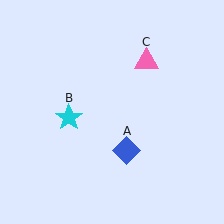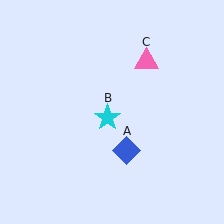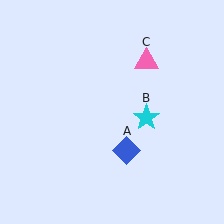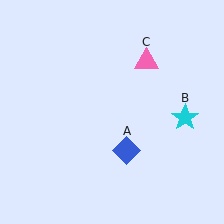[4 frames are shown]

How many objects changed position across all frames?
1 object changed position: cyan star (object B).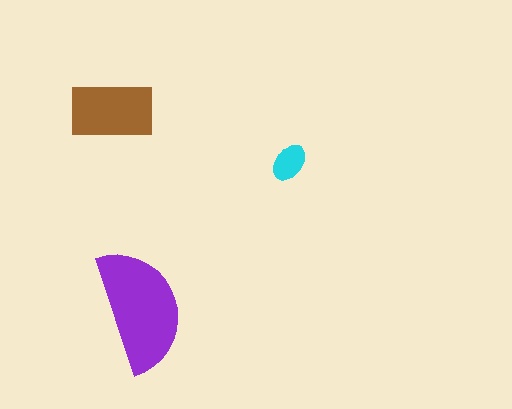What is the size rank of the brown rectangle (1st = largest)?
2nd.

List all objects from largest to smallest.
The purple semicircle, the brown rectangle, the cyan ellipse.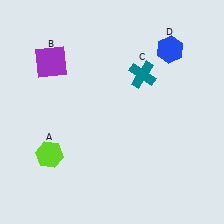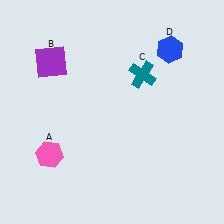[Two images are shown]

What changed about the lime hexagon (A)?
In Image 1, A is lime. In Image 2, it changed to pink.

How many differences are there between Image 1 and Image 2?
There is 1 difference between the two images.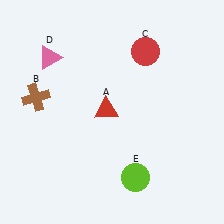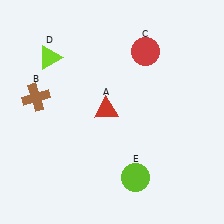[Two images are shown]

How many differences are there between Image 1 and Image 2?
There is 1 difference between the two images.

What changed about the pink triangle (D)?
In Image 1, D is pink. In Image 2, it changed to lime.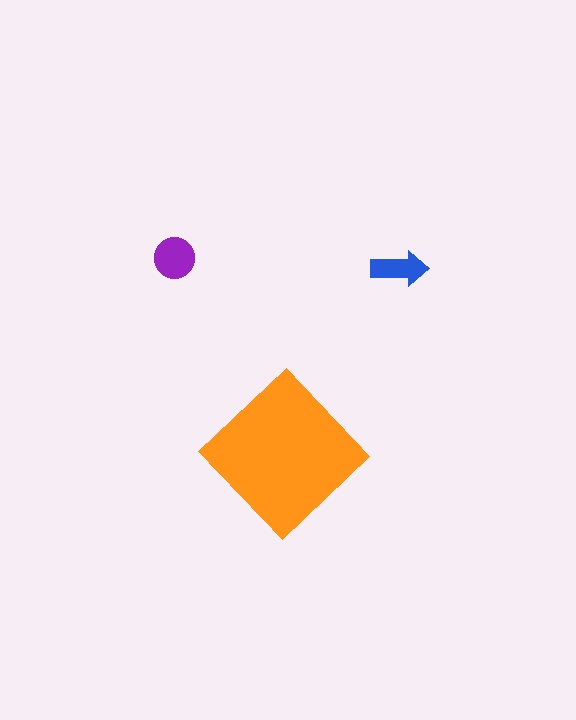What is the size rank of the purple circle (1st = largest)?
2nd.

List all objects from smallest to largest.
The blue arrow, the purple circle, the orange diamond.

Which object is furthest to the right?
The blue arrow is rightmost.